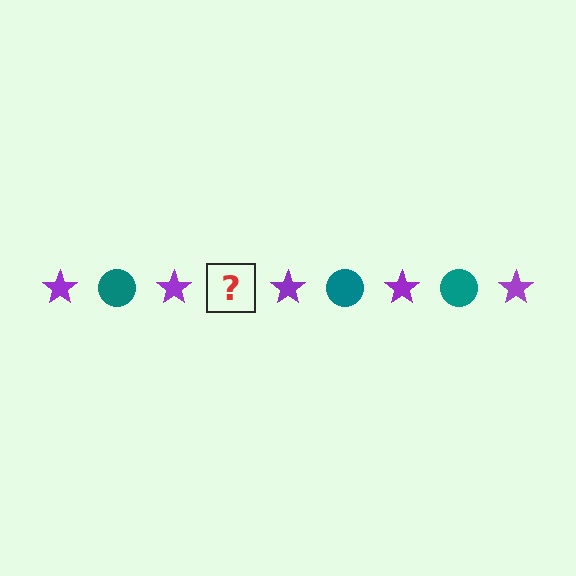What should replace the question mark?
The question mark should be replaced with a teal circle.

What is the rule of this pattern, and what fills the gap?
The rule is that the pattern alternates between purple star and teal circle. The gap should be filled with a teal circle.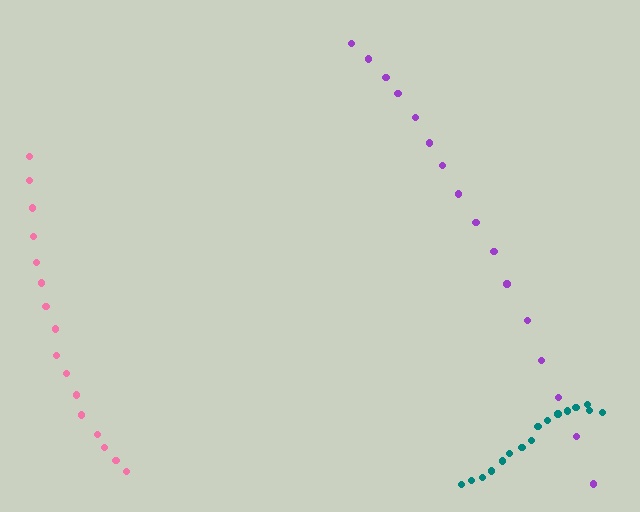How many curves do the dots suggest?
There are 3 distinct paths.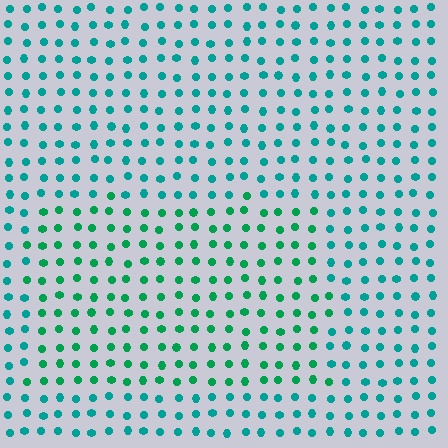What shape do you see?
I see a rectangle.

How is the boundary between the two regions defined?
The boundary is defined purely by a slight shift in hue (about 27 degrees). Spacing, size, and orientation are identical on both sides.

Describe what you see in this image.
The image is filled with small teal elements in a uniform arrangement. A rectangle-shaped region is visible where the elements are tinted to a slightly different hue, forming a subtle color boundary.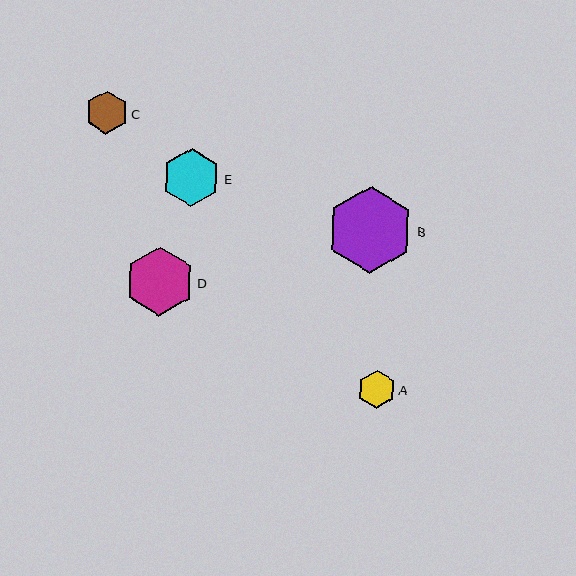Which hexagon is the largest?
Hexagon B is the largest with a size of approximately 87 pixels.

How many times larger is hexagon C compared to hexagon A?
Hexagon C is approximately 1.1 times the size of hexagon A.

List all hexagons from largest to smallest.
From largest to smallest: B, D, E, C, A.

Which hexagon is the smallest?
Hexagon A is the smallest with a size of approximately 38 pixels.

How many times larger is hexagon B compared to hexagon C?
Hexagon B is approximately 2.0 times the size of hexagon C.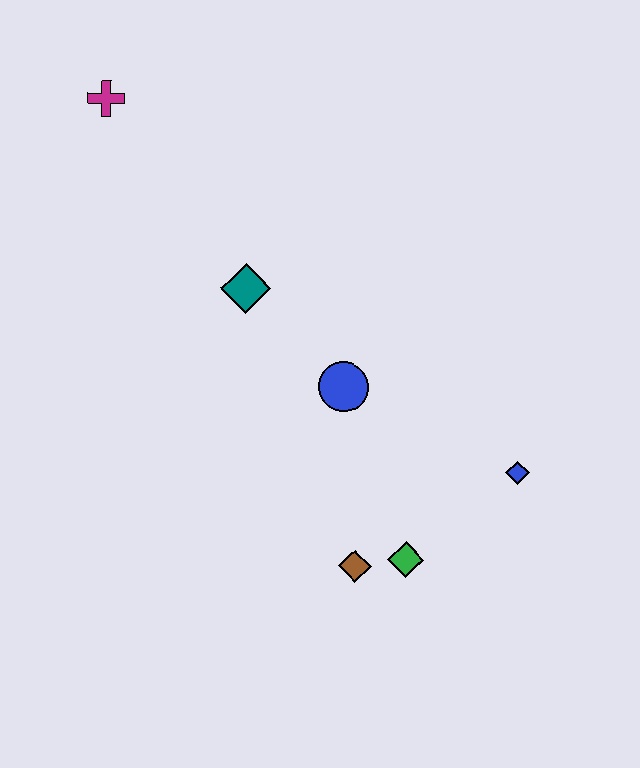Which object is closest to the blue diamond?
The green diamond is closest to the blue diamond.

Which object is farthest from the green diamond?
The magenta cross is farthest from the green diamond.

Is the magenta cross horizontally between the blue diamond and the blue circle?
No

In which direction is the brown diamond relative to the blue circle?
The brown diamond is below the blue circle.